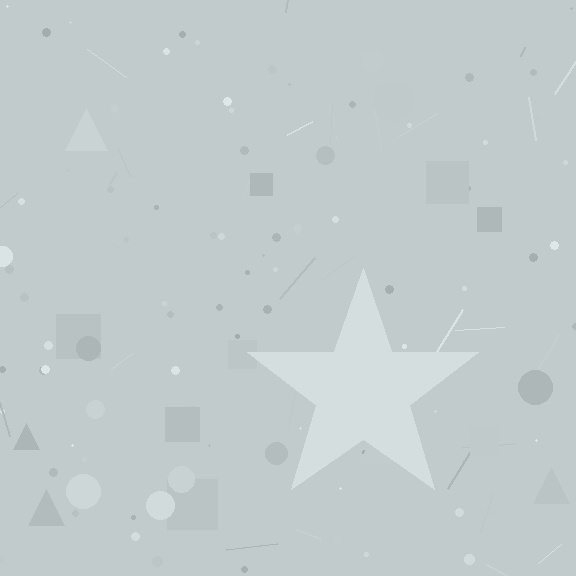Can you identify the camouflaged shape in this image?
The camouflaged shape is a star.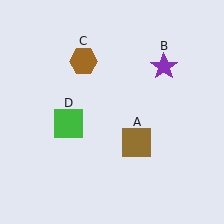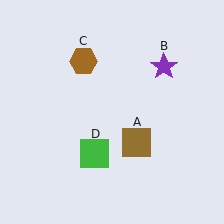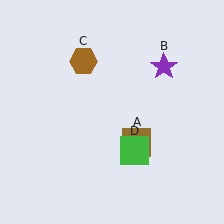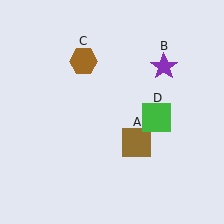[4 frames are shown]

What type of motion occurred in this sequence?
The green square (object D) rotated counterclockwise around the center of the scene.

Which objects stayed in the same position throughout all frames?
Brown square (object A) and purple star (object B) and brown hexagon (object C) remained stationary.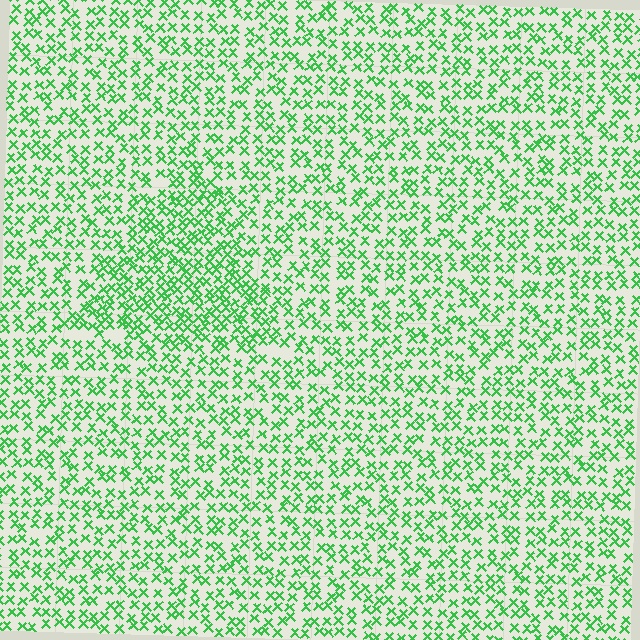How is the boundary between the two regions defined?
The boundary is defined by a change in element density (approximately 1.6x ratio). All elements are the same color, size, and shape.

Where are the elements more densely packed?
The elements are more densely packed inside the triangle boundary.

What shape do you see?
I see a triangle.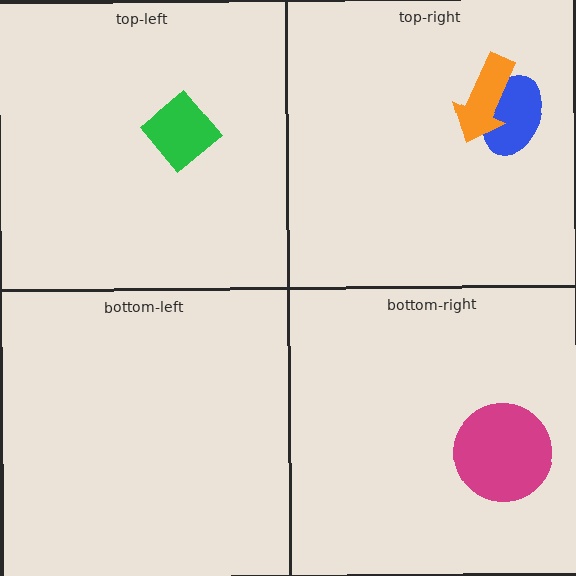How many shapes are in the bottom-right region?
1.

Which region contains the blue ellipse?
The top-right region.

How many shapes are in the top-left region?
1.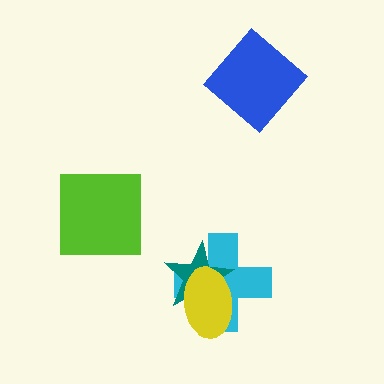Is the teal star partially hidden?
Yes, it is partially covered by another shape.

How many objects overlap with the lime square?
0 objects overlap with the lime square.